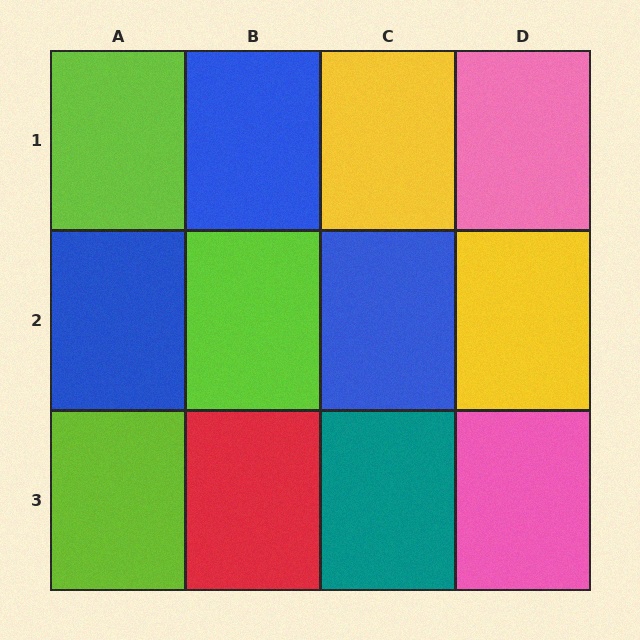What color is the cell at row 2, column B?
Lime.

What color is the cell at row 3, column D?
Pink.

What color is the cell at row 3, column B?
Red.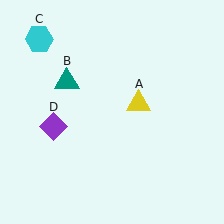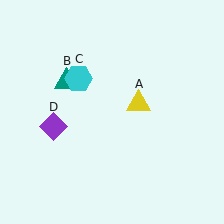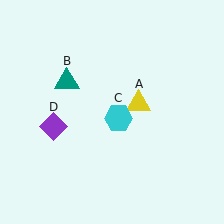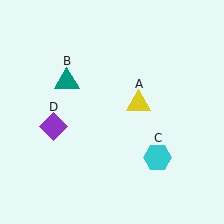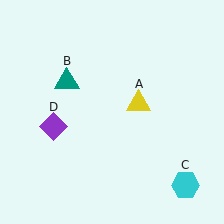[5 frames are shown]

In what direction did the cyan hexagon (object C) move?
The cyan hexagon (object C) moved down and to the right.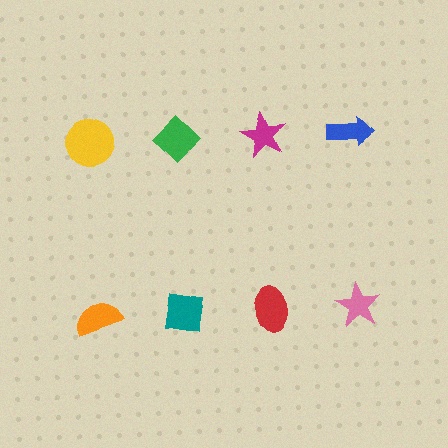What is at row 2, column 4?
A pink star.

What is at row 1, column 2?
A green diamond.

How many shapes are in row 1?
4 shapes.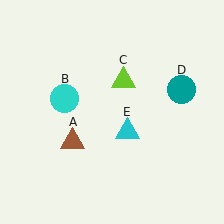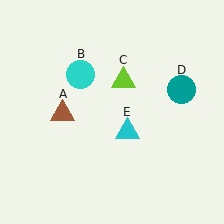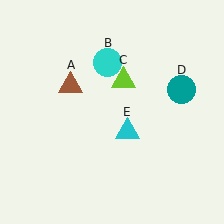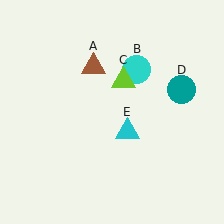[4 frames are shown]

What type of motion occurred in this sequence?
The brown triangle (object A), cyan circle (object B) rotated clockwise around the center of the scene.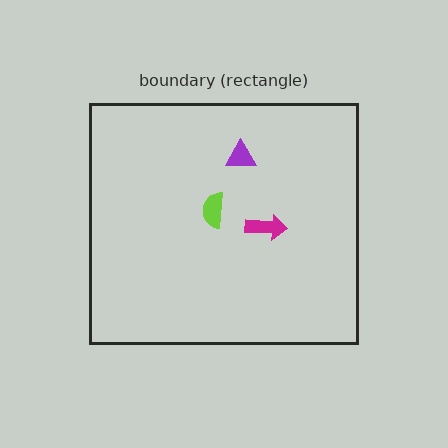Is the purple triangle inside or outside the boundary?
Inside.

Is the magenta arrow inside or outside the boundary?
Inside.